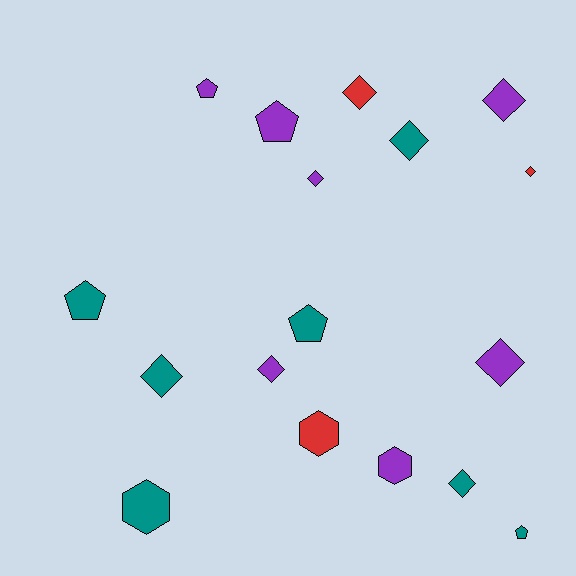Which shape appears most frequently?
Diamond, with 9 objects.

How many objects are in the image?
There are 17 objects.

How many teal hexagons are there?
There is 1 teal hexagon.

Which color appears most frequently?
Teal, with 7 objects.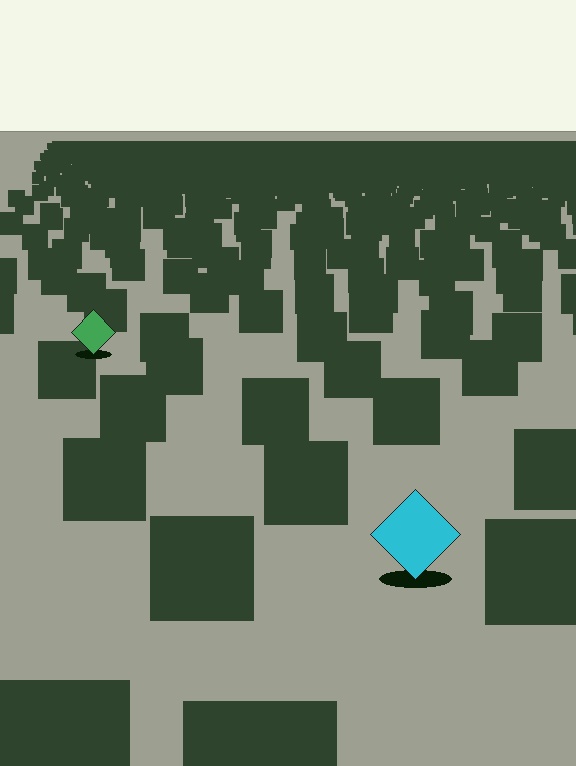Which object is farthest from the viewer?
The green diamond is farthest from the viewer. It appears smaller and the ground texture around it is denser.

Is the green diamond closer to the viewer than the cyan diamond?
No. The cyan diamond is closer — you can tell from the texture gradient: the ground texture is coarser near it.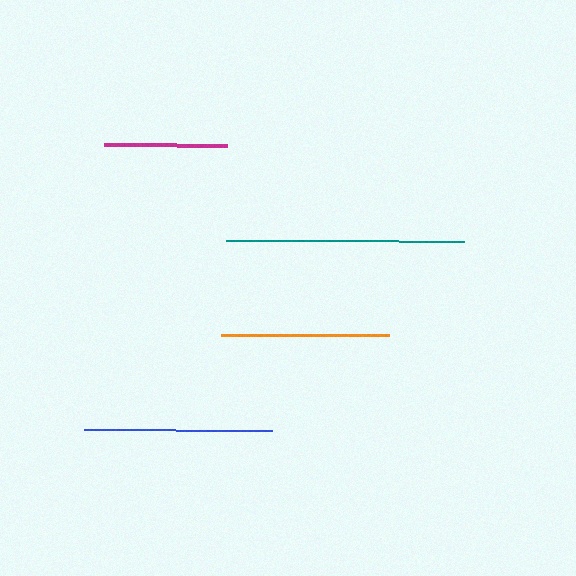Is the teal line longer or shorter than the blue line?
The teal line is longer than the blue line.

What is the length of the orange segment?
The orange segment is approximately 168 pixels long.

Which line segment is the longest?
The teal line is the longest at approximately 238 pixels.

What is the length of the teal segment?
The teal segment is approximately 238 pixels long.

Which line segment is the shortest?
The magenta line is the shortest at approximately 123 pixels.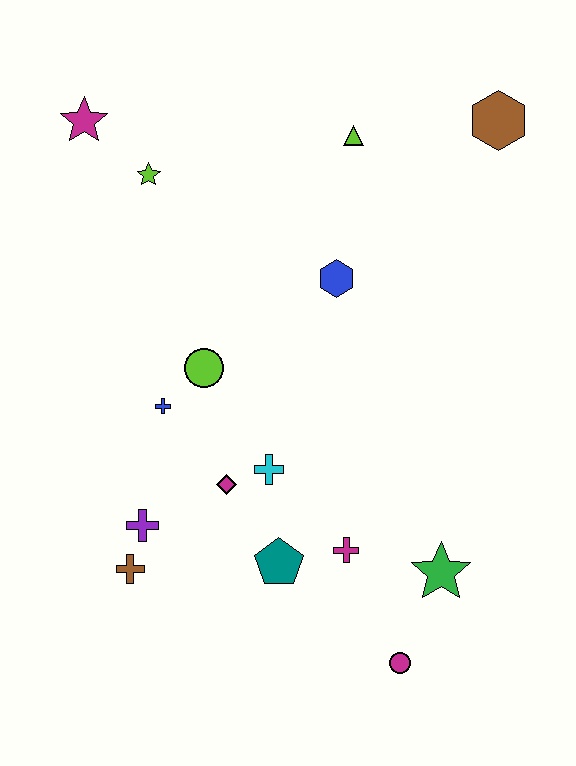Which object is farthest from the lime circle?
The brown hexagon is farthest from the lime circle.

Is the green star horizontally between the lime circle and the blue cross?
No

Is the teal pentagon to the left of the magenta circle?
Yes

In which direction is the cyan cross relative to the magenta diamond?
The cyan cross is to the right of the magenta diamond.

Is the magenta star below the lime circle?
No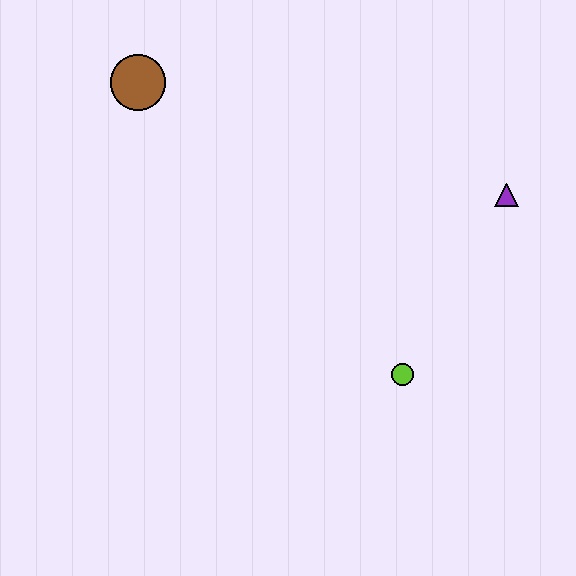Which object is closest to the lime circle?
The purple triangle is closest to the lime circle.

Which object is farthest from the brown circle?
The lime circle is farthest from the brown circle.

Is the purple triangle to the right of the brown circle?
Yes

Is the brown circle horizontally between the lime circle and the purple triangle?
No